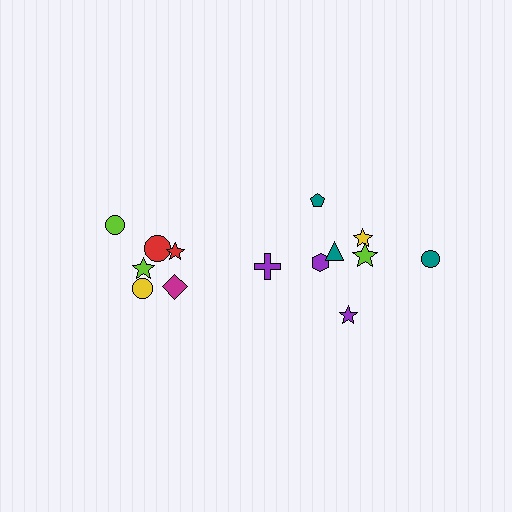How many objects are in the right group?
There are 8 objects.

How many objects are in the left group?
There are 6 objects.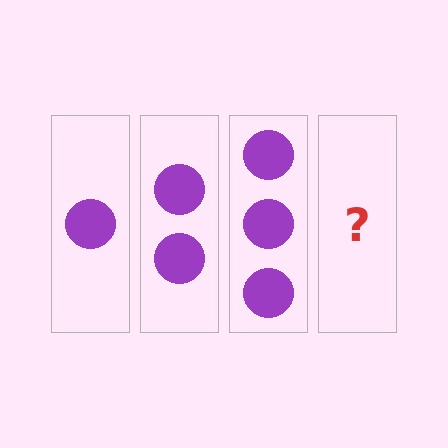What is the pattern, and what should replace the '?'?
The pattern is that each step adds one more circle. The '?' should be 4 circles.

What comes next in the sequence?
The next element should be 4 circles.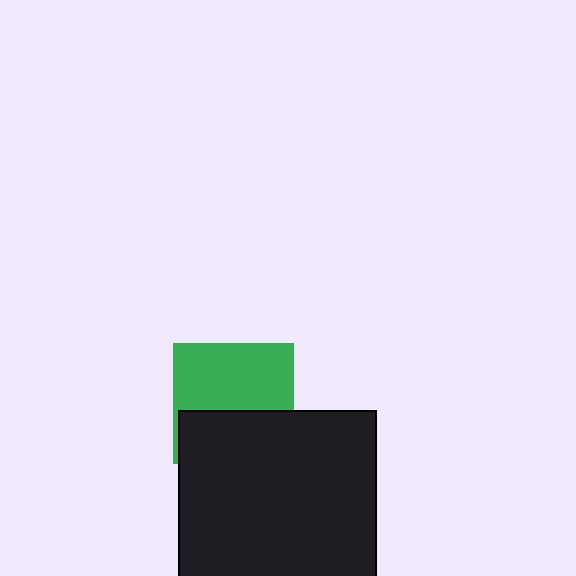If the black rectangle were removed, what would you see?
You would see the complete green square.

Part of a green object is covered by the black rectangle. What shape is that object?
It is a square.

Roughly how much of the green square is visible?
About half of it is visible (roughly 56%).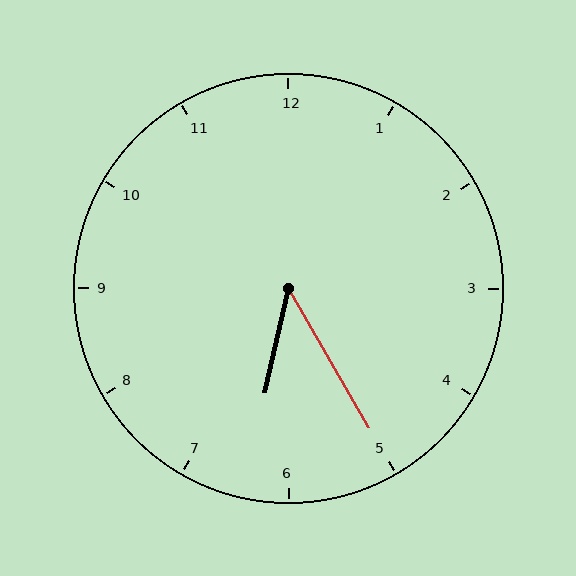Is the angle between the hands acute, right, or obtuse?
It is acute.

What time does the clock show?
6:25.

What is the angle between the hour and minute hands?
Approximately 42 degrees.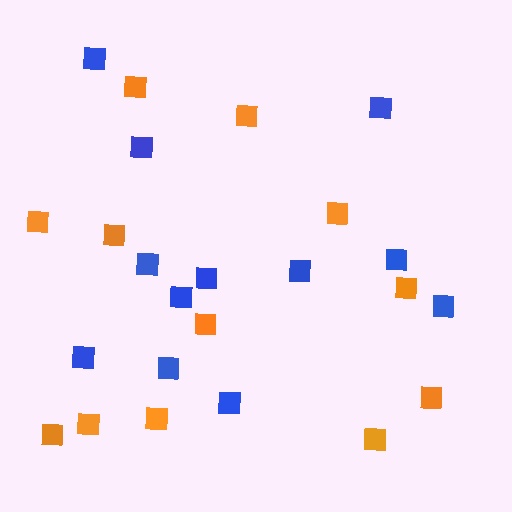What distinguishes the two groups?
There are 2 groups: one group of blue squares (12) and one group of orange squares (12).